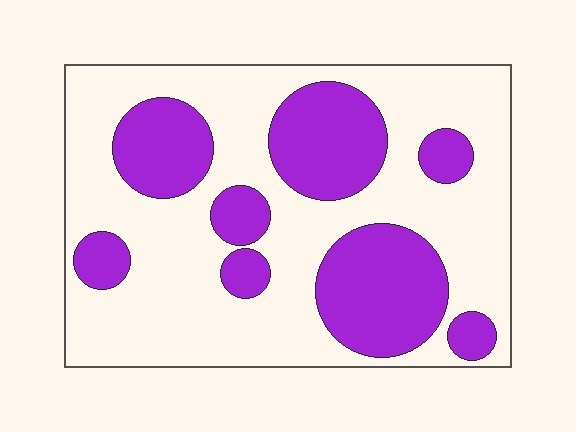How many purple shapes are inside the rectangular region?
8.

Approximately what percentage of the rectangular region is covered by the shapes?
Approximately 35%.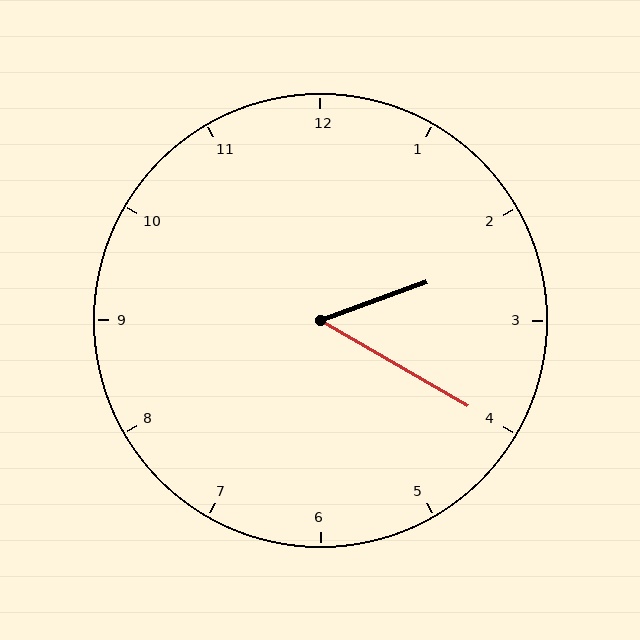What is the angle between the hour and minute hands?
Approximately 50 degrees.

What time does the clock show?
2:20.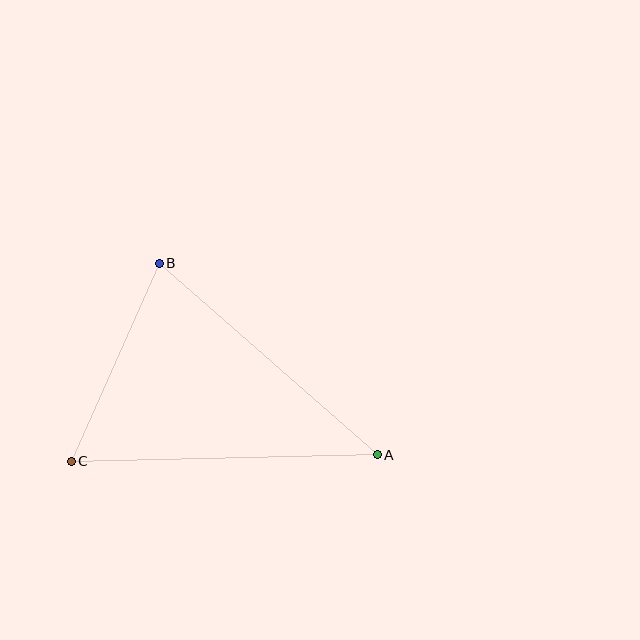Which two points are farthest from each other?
Points A and C are farthest from each other.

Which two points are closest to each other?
Points B and C are closest to each other.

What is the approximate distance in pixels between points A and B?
The distance between A and B is approximately 290 pixels.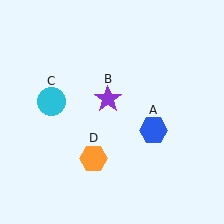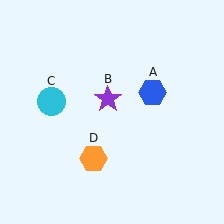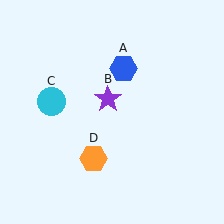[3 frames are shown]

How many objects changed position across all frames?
1 object changed position: blue hexagon (object A).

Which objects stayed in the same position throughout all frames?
Purple star (object B) and cyan circle (object C) and orange hexagon (object D) remained stationary.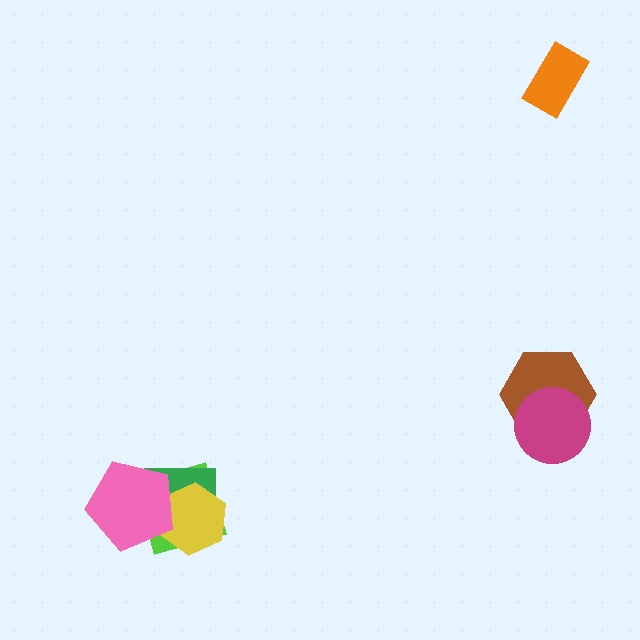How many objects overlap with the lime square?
3 objects overlap with the lime square.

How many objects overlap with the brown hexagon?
1 object overlaps with the brown hexagon.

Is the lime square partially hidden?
Yes, it is partially covered by another shape.